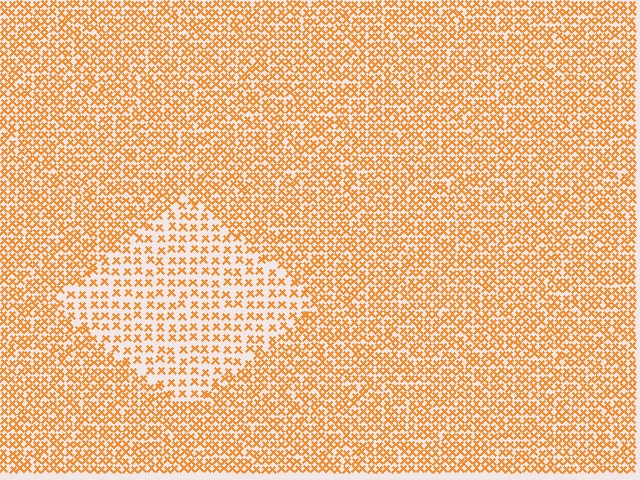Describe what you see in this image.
The image contains small orange elements arranged at two different densities. A diamond-shaped region is visible where the elements are less densely packed than the surrounding area.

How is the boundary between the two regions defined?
The boundary is defined by a change in element density (approximately 1.8x ratio). All elements are the same color, size, and shape.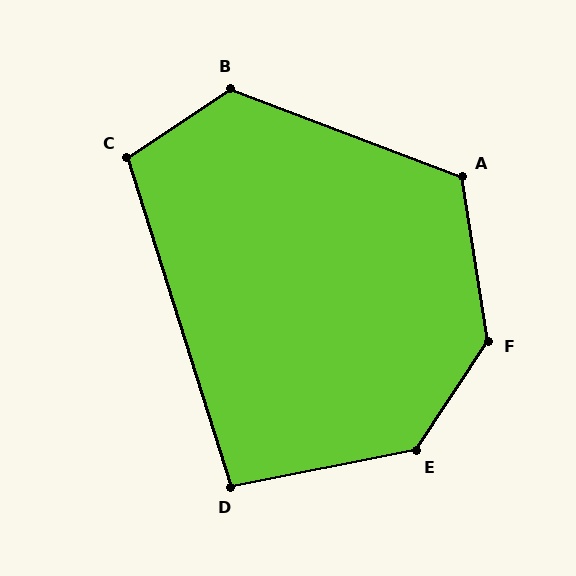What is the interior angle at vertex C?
Approximately 106 degrees (obtuse).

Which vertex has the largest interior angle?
F, at approximately 138 degrees.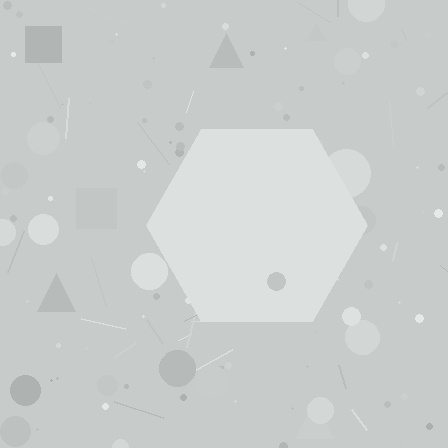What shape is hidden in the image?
A hexagon is hidden in the image.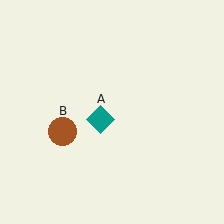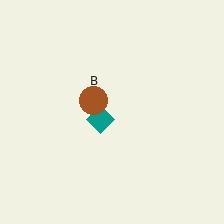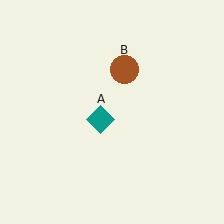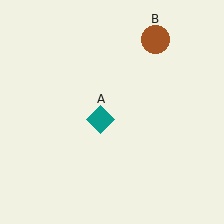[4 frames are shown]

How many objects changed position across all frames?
1 object changed position: brown circle (object B).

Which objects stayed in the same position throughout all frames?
Teal diamond (object A) remained stationary.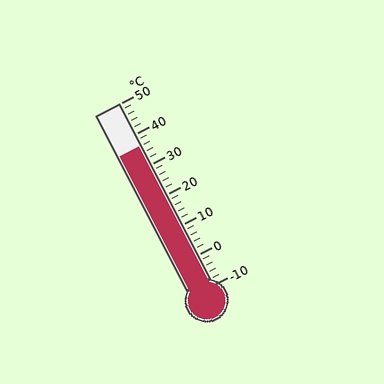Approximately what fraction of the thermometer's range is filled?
The thermometer is filled to approximately 75% of its range.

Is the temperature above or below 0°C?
The temperature is above 0°C.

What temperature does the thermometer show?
The thermometer shows approximately 36°C.